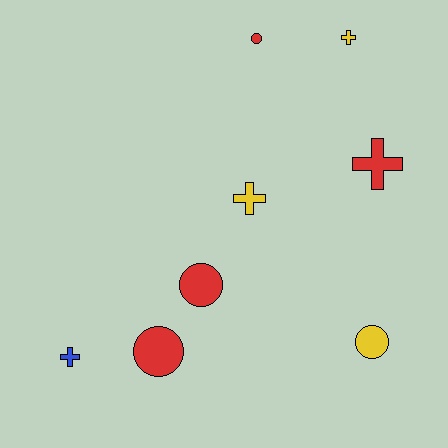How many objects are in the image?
There are 8 objects.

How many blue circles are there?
There are no blue circles.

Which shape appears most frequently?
Cross, with 4 objects.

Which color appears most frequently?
Red, with 4 objects.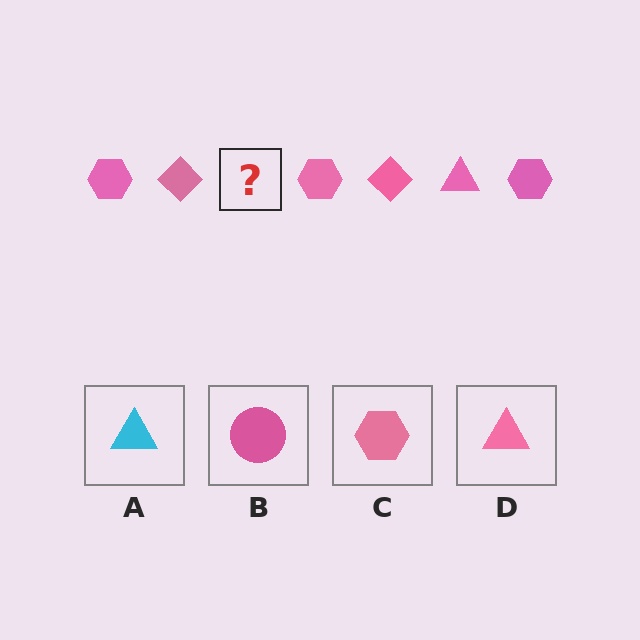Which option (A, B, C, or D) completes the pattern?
D.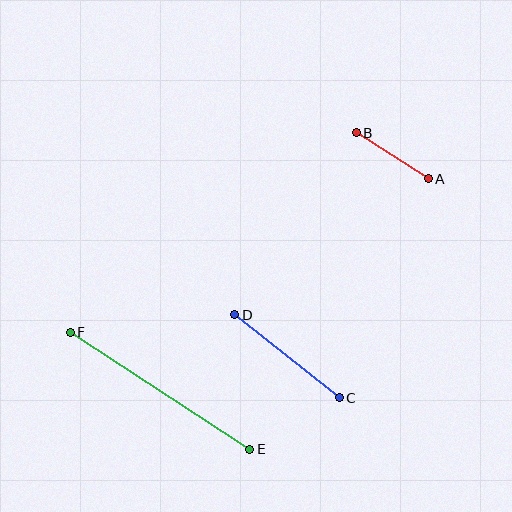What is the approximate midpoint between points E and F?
The midpoint is at approximately (160, 391) pixels.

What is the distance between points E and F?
The distance is approximately 214 pixels.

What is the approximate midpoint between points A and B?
The midpoint is at approximately (392, 156) pixels.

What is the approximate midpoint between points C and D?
The midpoint is at approximately (287, 356) pixels.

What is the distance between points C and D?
The distance is approximately 133 pixels.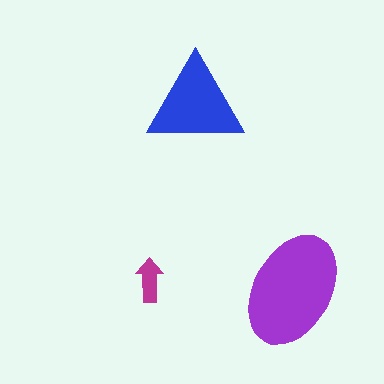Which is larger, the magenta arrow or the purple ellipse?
The purple ellipse.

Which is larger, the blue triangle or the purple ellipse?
The purple ellipse.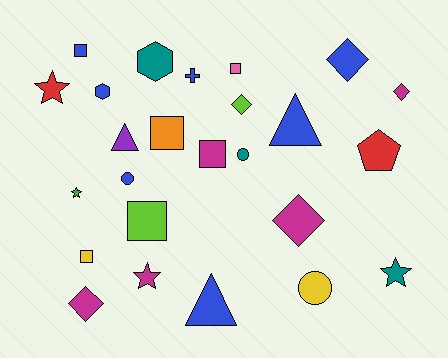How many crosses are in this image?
There is 1 cross.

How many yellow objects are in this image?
There are 2 yellow objects.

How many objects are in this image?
There are 25 objects.